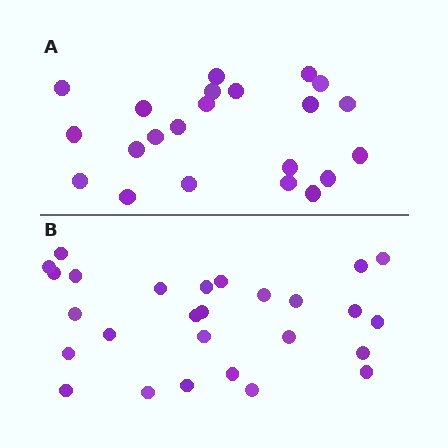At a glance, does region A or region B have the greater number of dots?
Region B (the bottom region) has more dots.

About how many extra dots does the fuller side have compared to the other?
Region B has about 5 more dots than region A.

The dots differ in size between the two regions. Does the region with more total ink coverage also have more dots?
No. Region A has more total ink coverage because its dots are larger, but region B actually contains more individual dots. Total area can be misleading — the number of items is what matters here.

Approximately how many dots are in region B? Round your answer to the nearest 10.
About 30 dots. (The exact count is 27, which rounds to 30.)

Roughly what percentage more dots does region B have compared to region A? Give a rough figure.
About 25% more.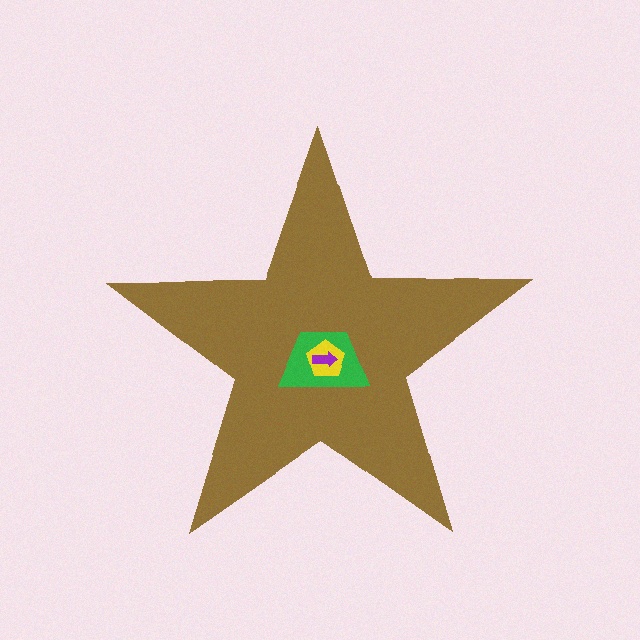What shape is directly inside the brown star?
The green trapezoid.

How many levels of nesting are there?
4.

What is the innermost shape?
The purple arrow.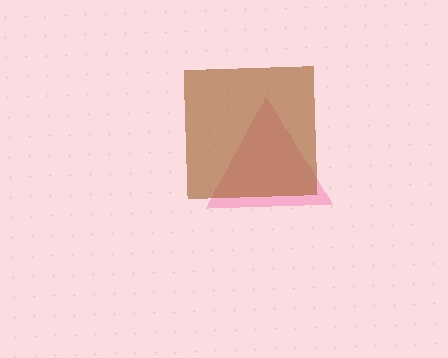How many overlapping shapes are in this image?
There are 2 overlapping shapes in the image.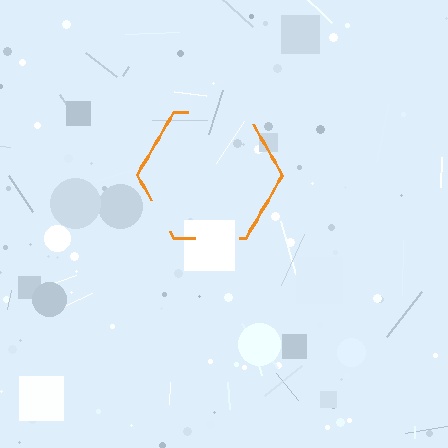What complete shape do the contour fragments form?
The contour fragments form a hexagon.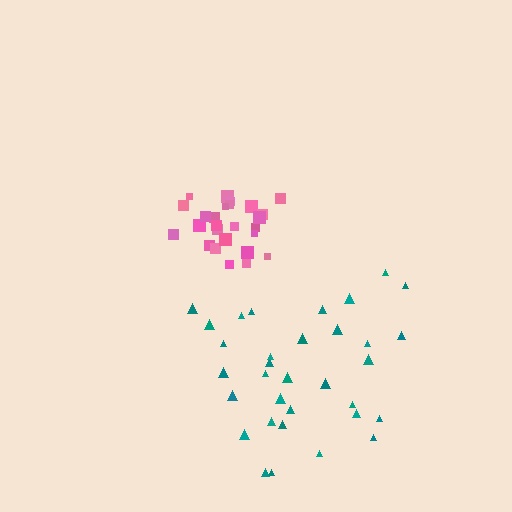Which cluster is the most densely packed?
Pink.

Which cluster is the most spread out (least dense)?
Teal.